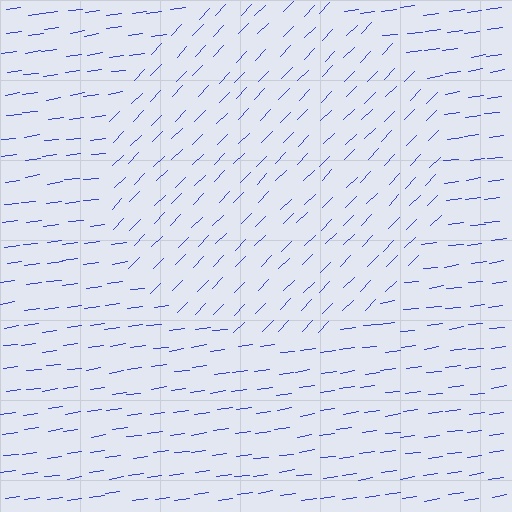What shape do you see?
I see a circle.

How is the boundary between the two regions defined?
The boundary is defined purely by a change in line orientation (approximately 38 degrees difference). All lines are the same color and thickness.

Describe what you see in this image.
The image is filled with small blue line segments. A circle region in the image has lines oriented differently from the surrounding lines, creating a visible texture boundary.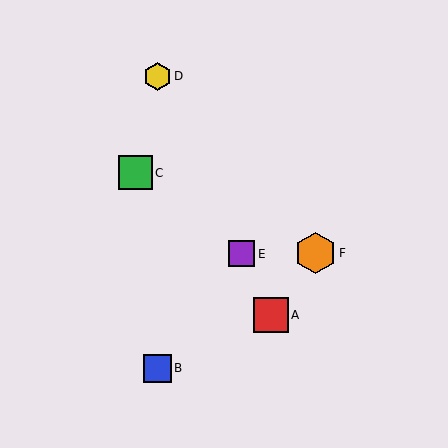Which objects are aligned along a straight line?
Objects A, D, E are aligned along a straight line.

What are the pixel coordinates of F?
Object F is at (316, 253).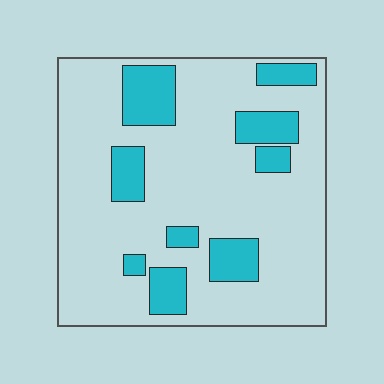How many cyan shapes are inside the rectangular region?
9.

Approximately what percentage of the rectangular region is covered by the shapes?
Approximately 20%.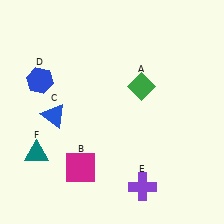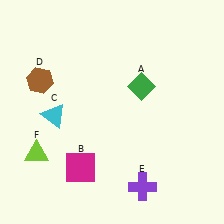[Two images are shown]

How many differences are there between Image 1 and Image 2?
There are 3 differences between the two images.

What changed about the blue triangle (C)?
In Image 1, C is blue. In Image 2, it changed to cyan.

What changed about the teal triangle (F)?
In Image 1, F is teal. In Image 2, it changed to lime.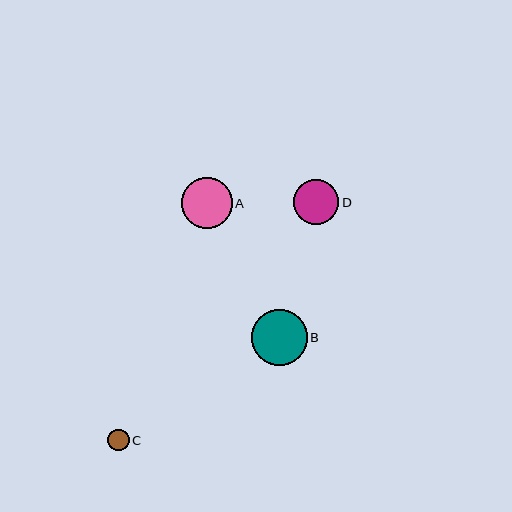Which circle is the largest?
Circle B is the largest with a size of approximately 56 pixels.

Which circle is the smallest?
Circle C is the smallest with a size of approximately 21 pixels.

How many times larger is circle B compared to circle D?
Circle B is approximately 1.2 times the size of circle D.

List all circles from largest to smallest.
From largest to smallest: B, A, D, C.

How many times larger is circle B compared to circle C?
Circle B is approximately 2.6 times the size of circle C.